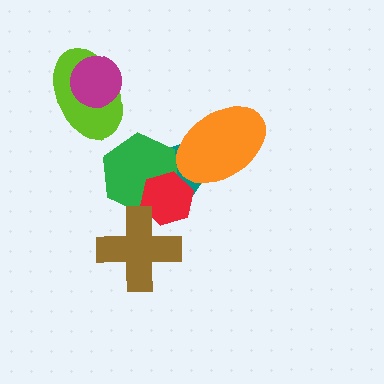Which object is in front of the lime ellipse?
The magenta circle is in front of the lime ellipse.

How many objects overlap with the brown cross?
2 objects overlap with the brown cross.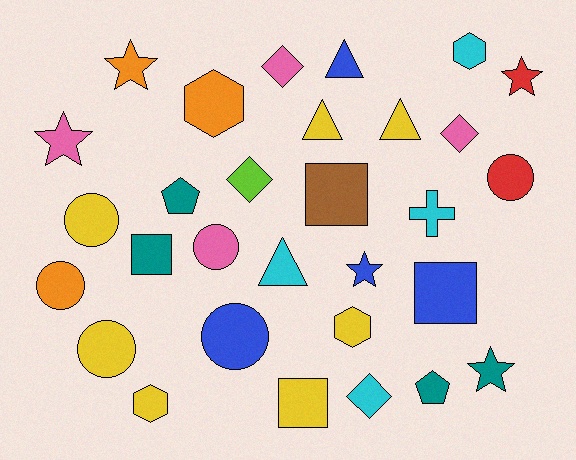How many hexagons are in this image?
There are 4 hexagons.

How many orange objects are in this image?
There are 3 orange objects.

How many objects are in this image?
There are 30 objects.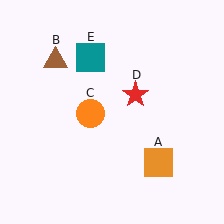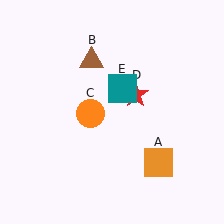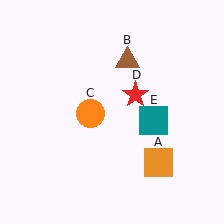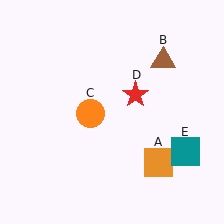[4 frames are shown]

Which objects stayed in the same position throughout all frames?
Orange square (object A) and orange circle (object C) and red star (object D) remained stationary.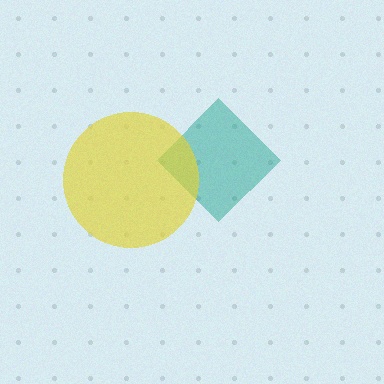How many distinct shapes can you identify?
There are 2 distinct shapes: a teal diamond, a yellow circle.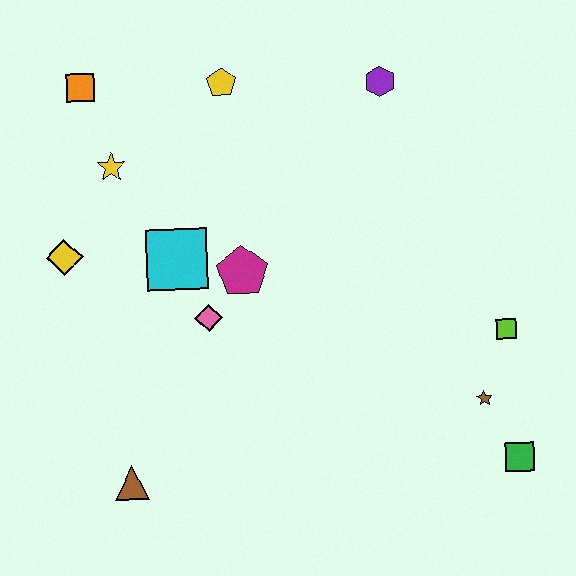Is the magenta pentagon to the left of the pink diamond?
No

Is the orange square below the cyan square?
No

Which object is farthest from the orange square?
The green square is farthest from the orange square.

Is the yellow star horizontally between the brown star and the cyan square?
No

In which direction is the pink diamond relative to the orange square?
The pink diamond is below the orange square.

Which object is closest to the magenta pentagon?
The pink diamond is closest to the magenta pentagon.